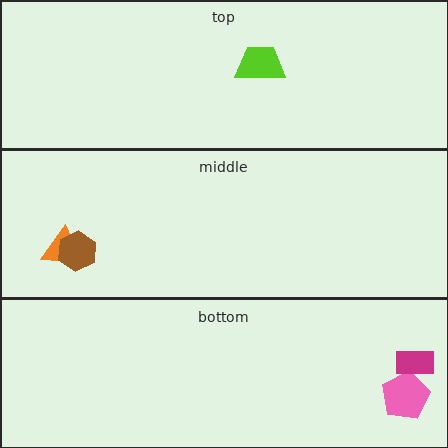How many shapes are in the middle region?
2.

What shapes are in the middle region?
The orange triangle, the brown hexagon.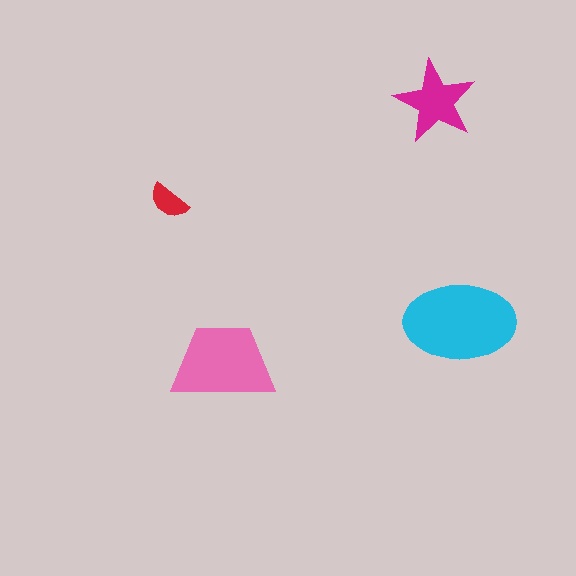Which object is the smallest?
The red semicircle.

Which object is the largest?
The cyan ellipse.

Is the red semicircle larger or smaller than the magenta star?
Smaller.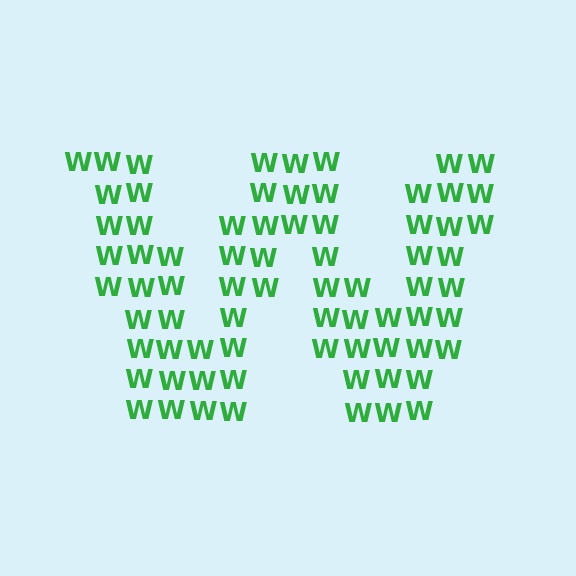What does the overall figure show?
The overall figure shows the letter W.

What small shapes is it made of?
It is made of small letter W's.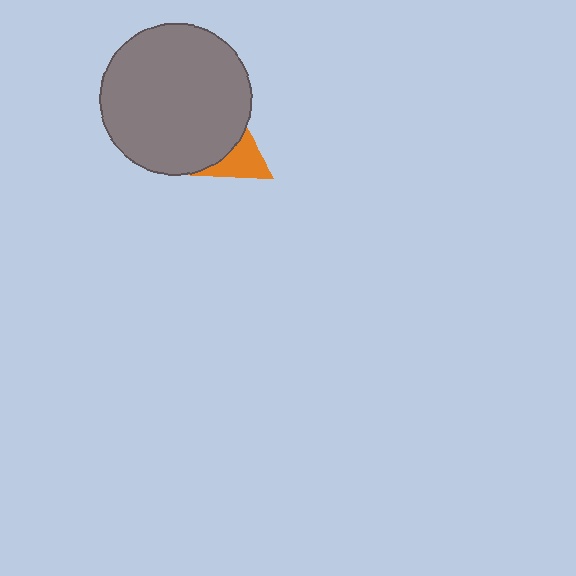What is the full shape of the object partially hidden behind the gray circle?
The partially hidden object is an orange triangle.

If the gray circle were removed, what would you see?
You would see the complete orange triangle.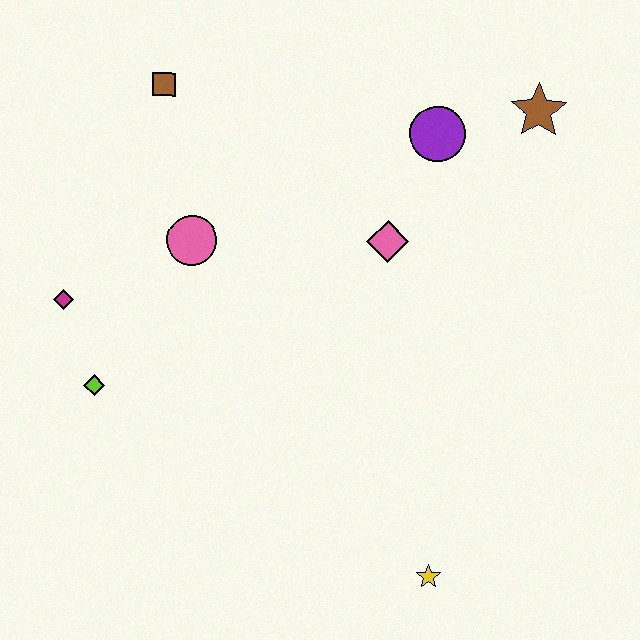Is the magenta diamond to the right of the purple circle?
No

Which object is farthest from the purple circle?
The yellow star is farthest from the purple circle.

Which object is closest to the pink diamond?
The purple circle is closest to the pink diamond.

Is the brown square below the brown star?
No